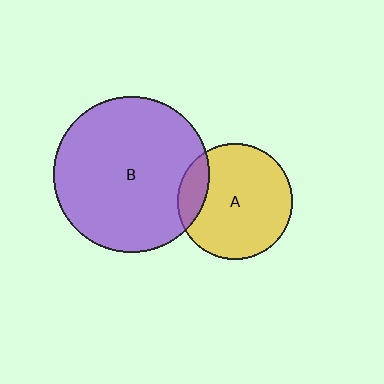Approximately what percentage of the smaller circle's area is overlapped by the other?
Approximately 15%.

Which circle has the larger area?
Circle B (purple).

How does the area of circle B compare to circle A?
Approximately 1.8 times.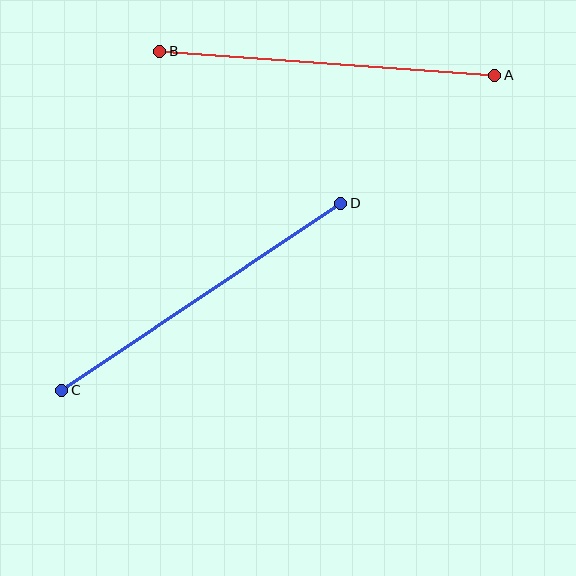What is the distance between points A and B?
The distance is approximately 336 pixels.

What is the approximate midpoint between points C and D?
The midpoint is at approximately (201, 297) pixels.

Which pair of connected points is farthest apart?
Points A and B are farthest apart.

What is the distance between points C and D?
The distance is approximately 336 pixels.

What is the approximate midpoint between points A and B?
The midpoint is at approximately (327, 63) pixels.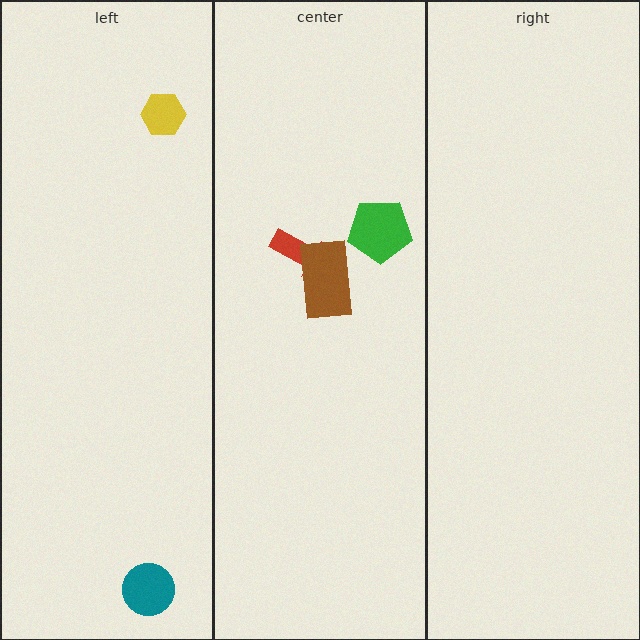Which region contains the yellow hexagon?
The left region.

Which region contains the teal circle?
The left region.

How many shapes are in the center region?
3.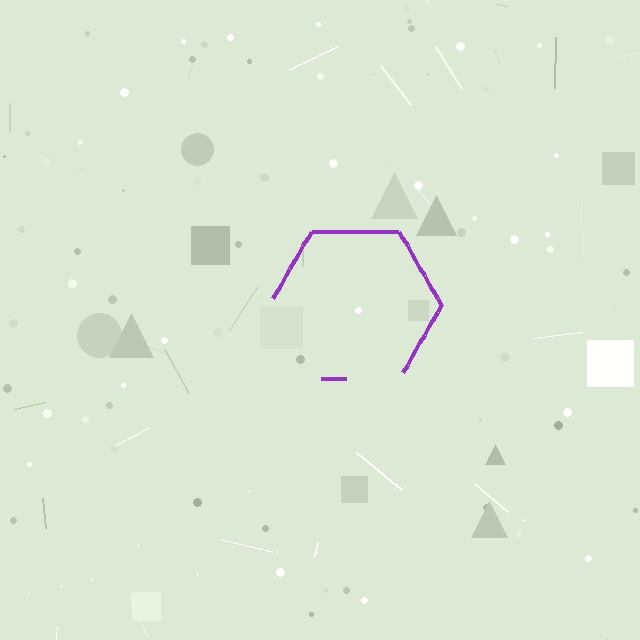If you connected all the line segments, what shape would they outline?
They would outline a hexagon.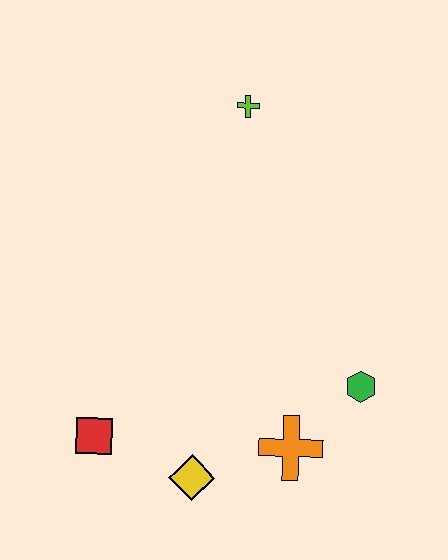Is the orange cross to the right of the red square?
Yes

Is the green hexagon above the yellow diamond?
Yes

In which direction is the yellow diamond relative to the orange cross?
The yellow diamond is to the left of the orange cross.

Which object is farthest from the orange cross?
The lime cross is farthest from the orange cross.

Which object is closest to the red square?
The yellow diamond is closest to the red square.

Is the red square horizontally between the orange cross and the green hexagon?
No